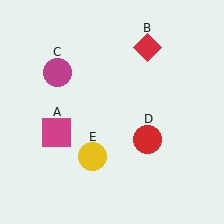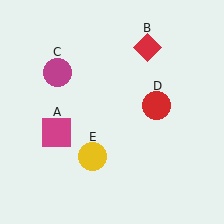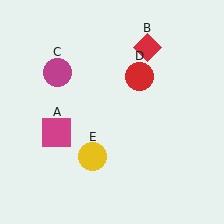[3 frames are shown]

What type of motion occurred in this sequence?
The red circle (object D) rotated counterclockwise around the center of the scene.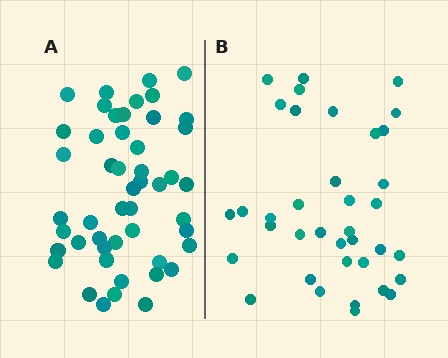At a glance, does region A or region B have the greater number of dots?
Region A (the left region) has more dots.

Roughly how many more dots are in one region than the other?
Region A has roughly 12 or so more dots than region B.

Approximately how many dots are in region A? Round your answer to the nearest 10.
About 50 dots. (The exact count is 49, which rounds to 50.)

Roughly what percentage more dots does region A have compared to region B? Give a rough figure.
About 30% more.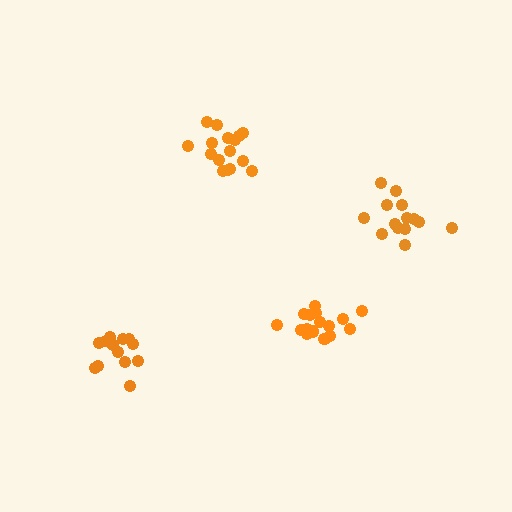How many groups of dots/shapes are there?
There are 4 groups.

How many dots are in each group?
Group 1: 14 dots, Group 2: 16 dots, Group 3: 14 dots, Group 4: 16 dots (60 total).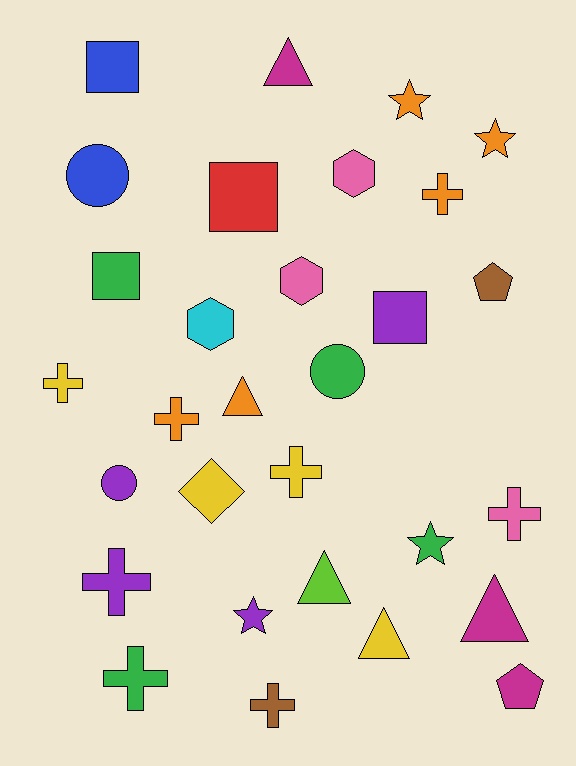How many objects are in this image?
There are 30 objects.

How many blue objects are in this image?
There are 2 blue objects.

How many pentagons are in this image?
There are 2 pentagons.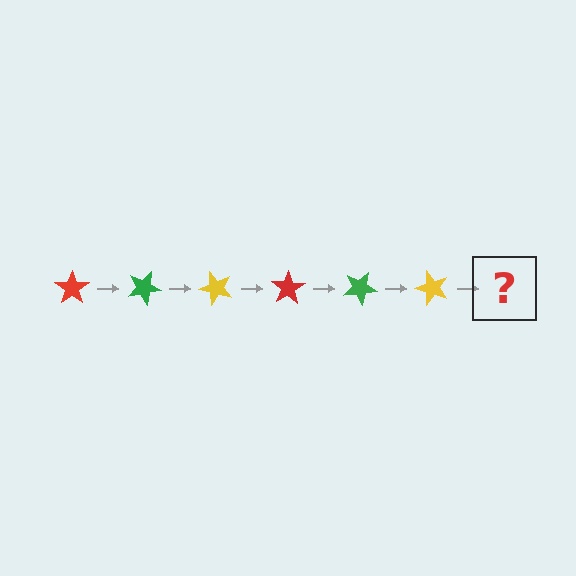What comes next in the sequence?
The next element should be a red star, rotated 150 degrees from the start.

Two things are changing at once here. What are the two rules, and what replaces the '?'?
The two rules are that it rotates 25 degrees each step and the color cycles through red, green, and yellow. The '?' should be a red star, rotated 150 degrees from the start.